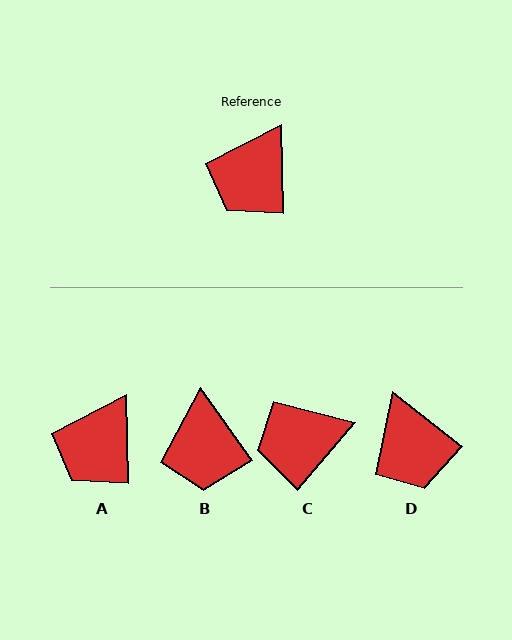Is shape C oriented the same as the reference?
No, it is off by about 42 degrees.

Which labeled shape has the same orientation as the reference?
A.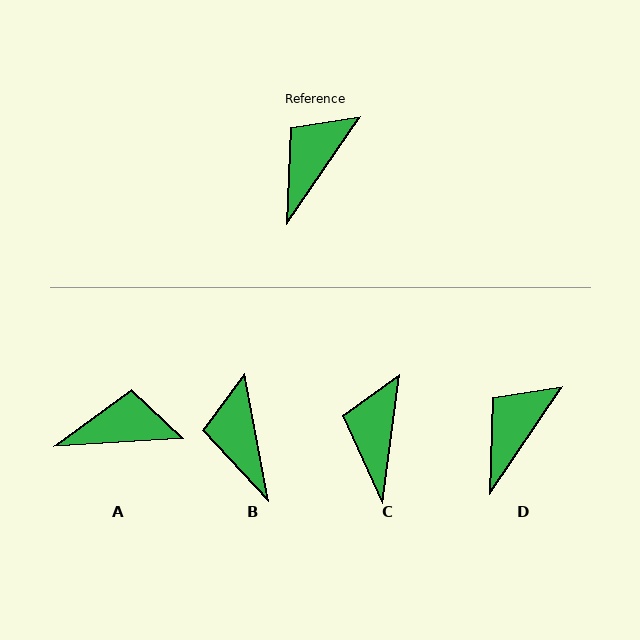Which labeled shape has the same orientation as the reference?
D.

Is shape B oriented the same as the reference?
No, it is off by about 45 degrees.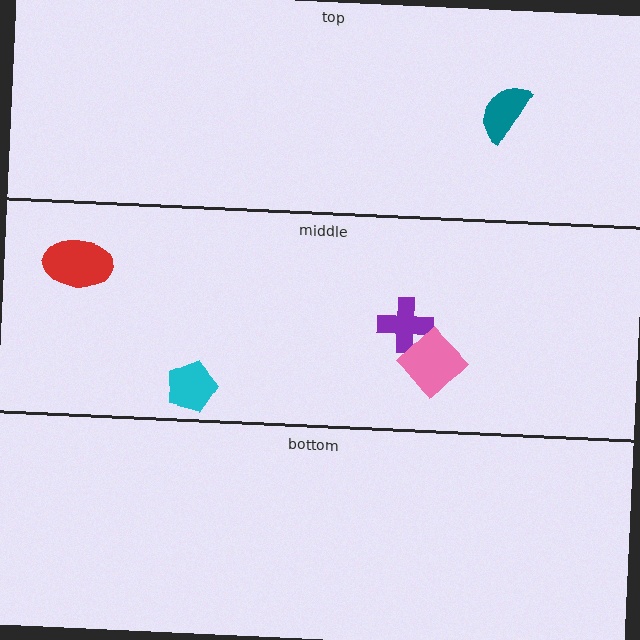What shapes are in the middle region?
The purple cross, the cyan pentagon, the pink diamond, the red ellipse.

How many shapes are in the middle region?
4.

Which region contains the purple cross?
The middle region.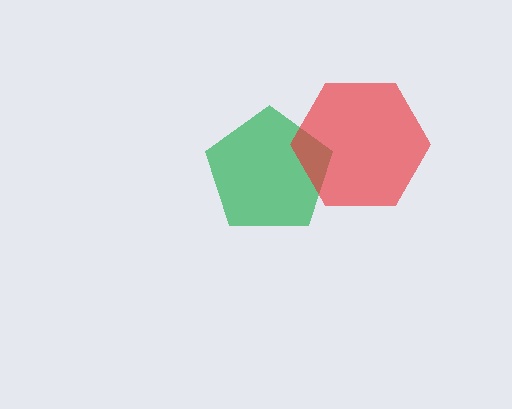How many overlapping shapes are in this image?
There are 2 overlapping shapes in the image.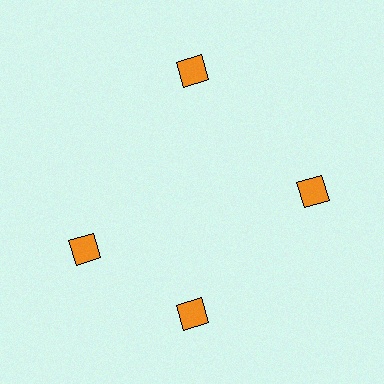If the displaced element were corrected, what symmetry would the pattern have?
It would have 4-fold rotational symmetry — the pattern would map onto itself every 90 degrees.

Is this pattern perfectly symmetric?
No. The 4 orange diamonds are arranged in a ring, but one element near the 9 o'clock position is rotated out of alignment along the ring, breaking the 4-fold rotational symmetry.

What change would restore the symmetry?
The symmetry would be restored by rotating it back into even spacing with its neighbors so that all 4 diamonds sit at equal angles and equal distance from the center.